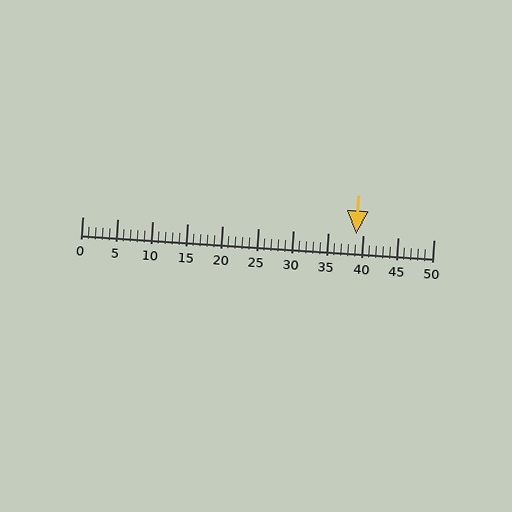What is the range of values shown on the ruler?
The ruler shows values from 0 to 50.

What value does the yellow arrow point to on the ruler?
The yellow arrow points to approximately 39.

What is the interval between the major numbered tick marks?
The major tick marks are spaced 5 units apart.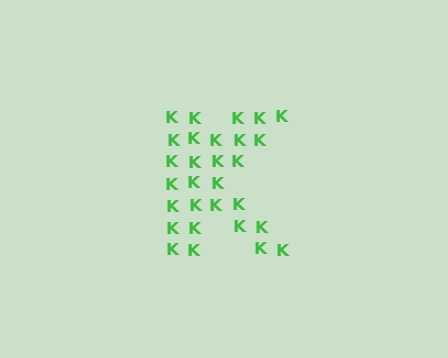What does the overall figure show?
The overall figure shows the letter K.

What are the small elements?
The small elements are letter K's.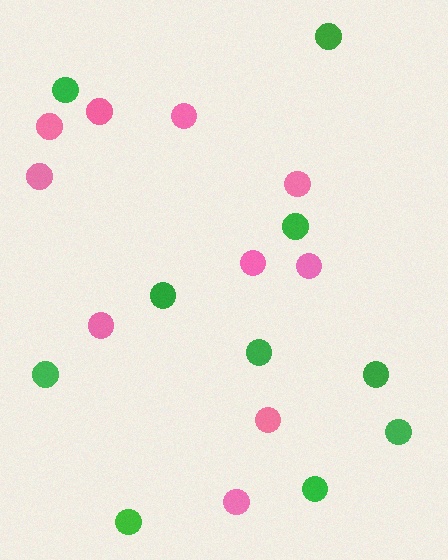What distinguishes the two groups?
There are 2 groups: one group of pink circles (10) and one group of green circles (10).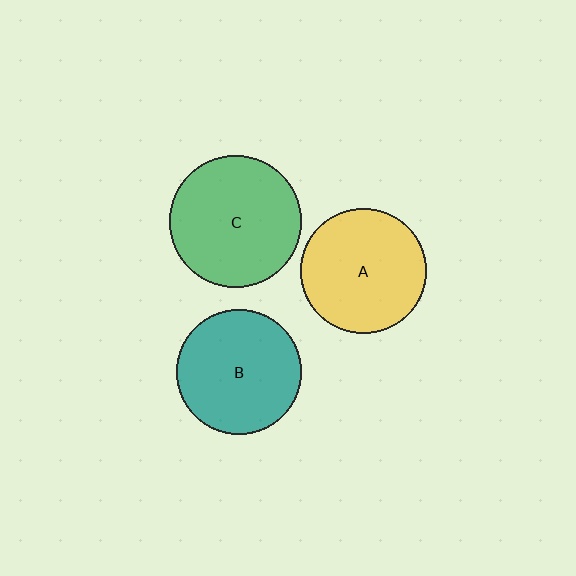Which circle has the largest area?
Circle C (green).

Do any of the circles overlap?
No, none of the circles overlap.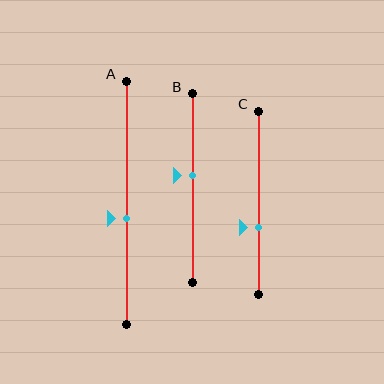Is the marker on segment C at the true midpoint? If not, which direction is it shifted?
No, the marker on segment C is shifted downward by about 14% of the segment length.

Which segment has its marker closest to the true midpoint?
Segment A has its marker closest to the true midpoint.